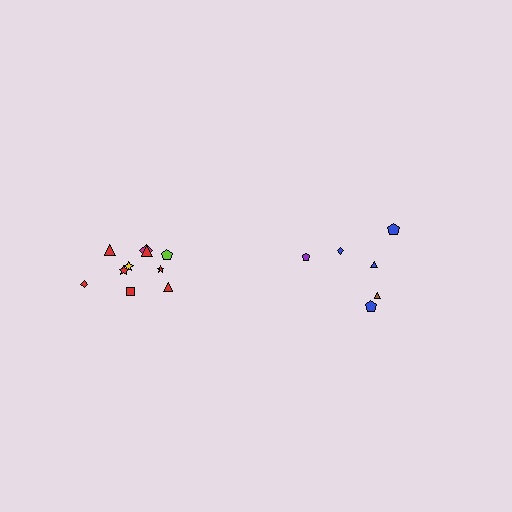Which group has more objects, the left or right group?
The left group.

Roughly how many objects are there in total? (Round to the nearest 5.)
Roughly 15 objects in total.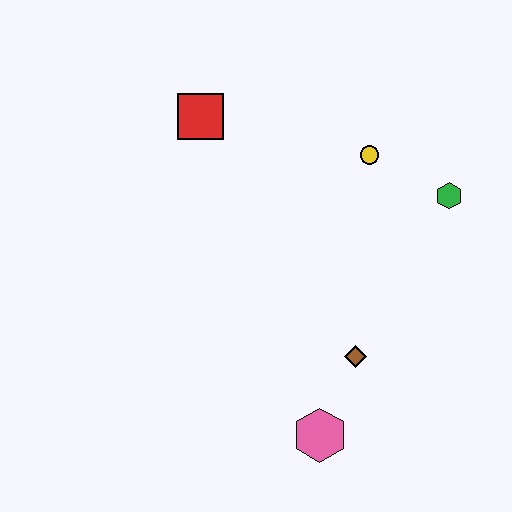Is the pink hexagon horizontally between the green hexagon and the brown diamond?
No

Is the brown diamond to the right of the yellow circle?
No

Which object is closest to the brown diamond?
The pink hexagon is closest to the brown diamond.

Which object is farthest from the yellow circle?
The pink hexagon is farthest from the yellow circle.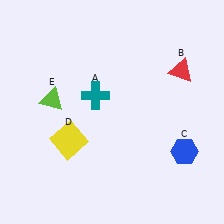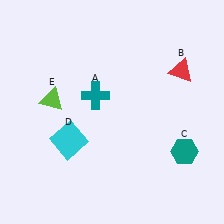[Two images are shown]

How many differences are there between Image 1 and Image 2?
There are 2 differences between the two images.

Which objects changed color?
C changed from blue to teal. D changed from yellow to cyan.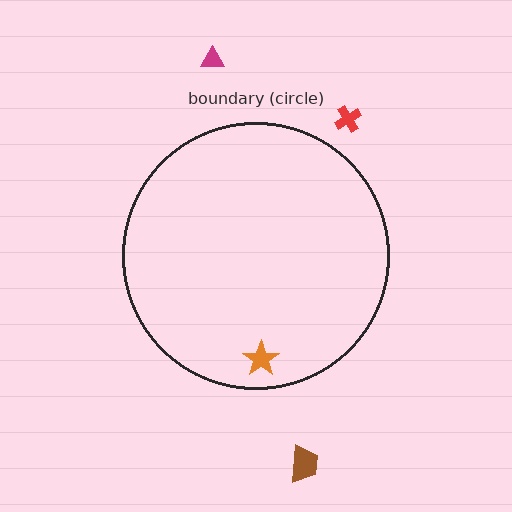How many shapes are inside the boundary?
1 inside, 3 outside.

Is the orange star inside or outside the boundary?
Inside.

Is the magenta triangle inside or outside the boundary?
Outside.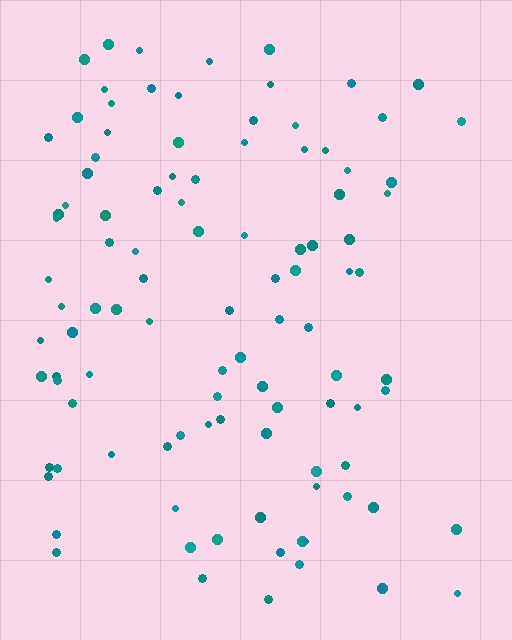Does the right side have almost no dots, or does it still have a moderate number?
Still a moderate number, just noticeably fewer than the left.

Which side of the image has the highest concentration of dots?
The left.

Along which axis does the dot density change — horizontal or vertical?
Horizontal.